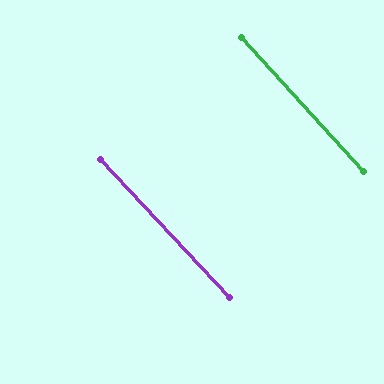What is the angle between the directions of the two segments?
Approximately 1 degree.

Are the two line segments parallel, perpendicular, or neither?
Parallel — their directions differ by only 0.6°.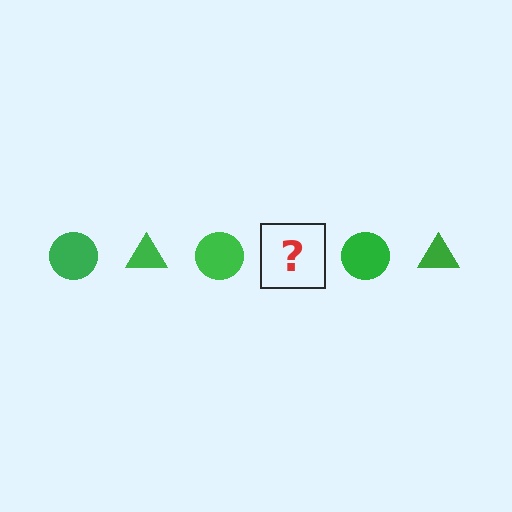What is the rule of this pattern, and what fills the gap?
The rule is that the pattern cycles through circle, triangle shapes in green. The gap should be filled with a green triangle.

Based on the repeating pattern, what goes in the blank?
The blank should be a green triangle.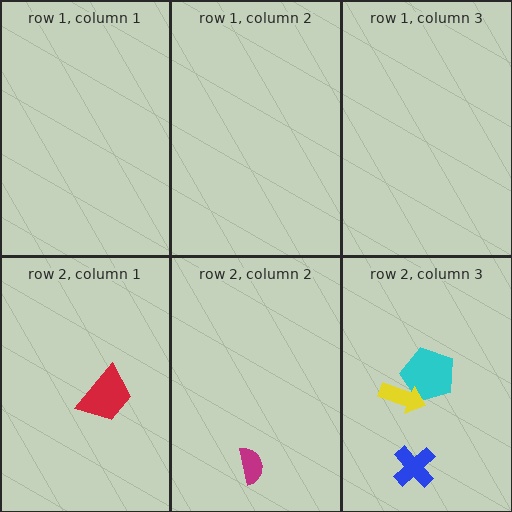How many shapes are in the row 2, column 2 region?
1.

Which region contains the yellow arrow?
The row 2, column 3 region.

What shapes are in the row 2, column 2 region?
The magenta semicircle.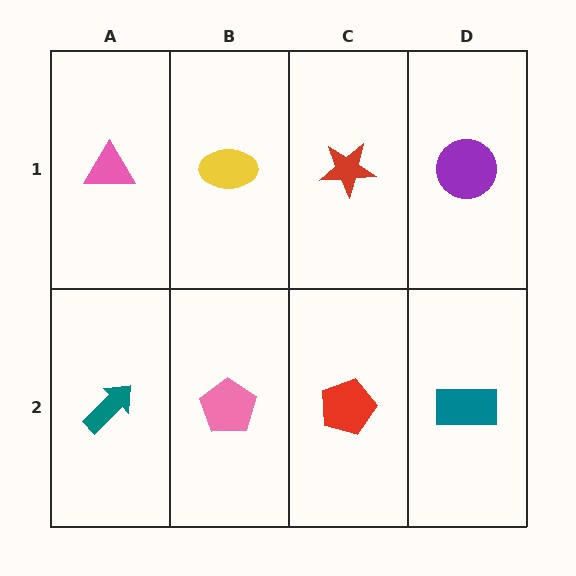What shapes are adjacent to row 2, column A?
A pink triangle (row 1, column A), a pink pentagon (row 2, column B).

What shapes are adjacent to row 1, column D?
A teal rectangle (row 2, column D), a red star (row 1, column C).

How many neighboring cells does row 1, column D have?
2.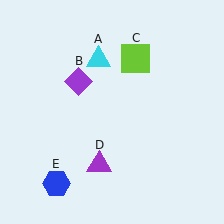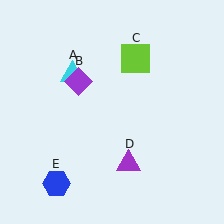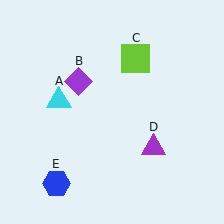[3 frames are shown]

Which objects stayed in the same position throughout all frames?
Purple diamond (object B) and lime square (object C) and blue hexagon (object E) remained stationary.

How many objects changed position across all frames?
2 objects changed position: cyan triangle (object A), purple triangle (object D).